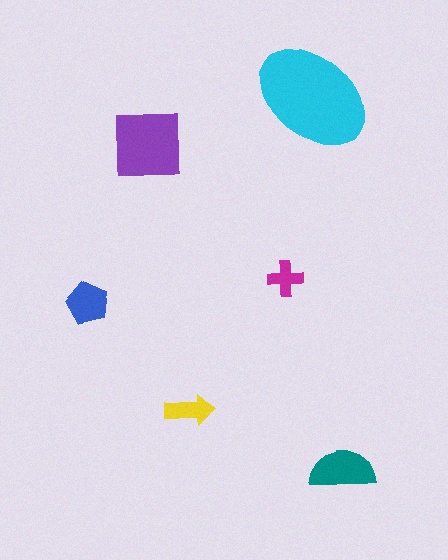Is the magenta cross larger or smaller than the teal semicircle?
Smaller.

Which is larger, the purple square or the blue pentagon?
The purple square.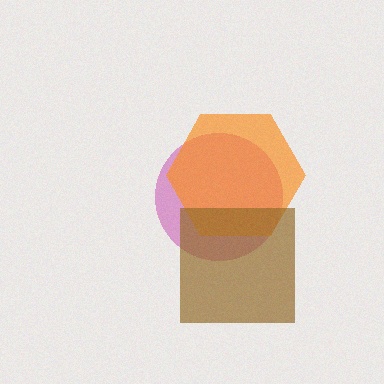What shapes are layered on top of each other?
The layered shapes are: a magenta circle, an orange hexagon, a brown square.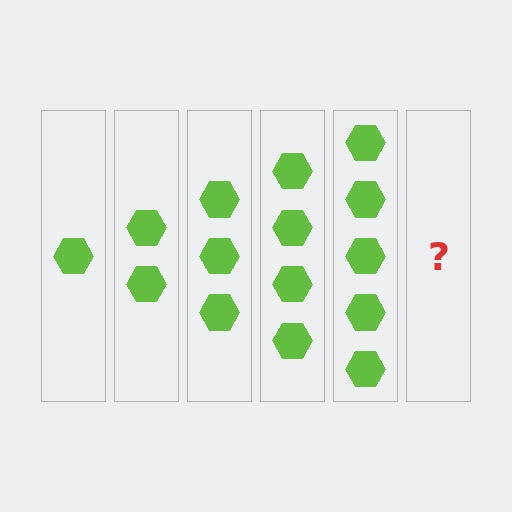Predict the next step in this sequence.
The next step is 6 hexagons.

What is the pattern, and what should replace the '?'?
The pattern is that each step adds one more hexagon. The '?' should be 6 hexagons.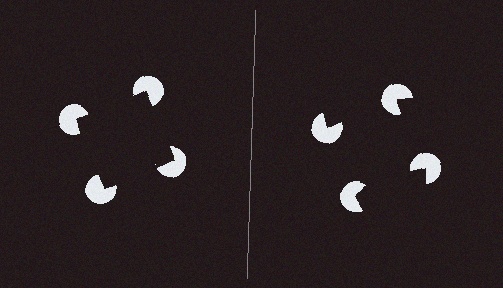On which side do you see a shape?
An illusory square appears on the left side. On the right side the wedge cuts are rotated, so no coherent shape forms.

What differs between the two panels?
The pac-man discs are positioned identically on both sides; only the wedge orientations differ. On the left they align to a square; on the right they are misaligned.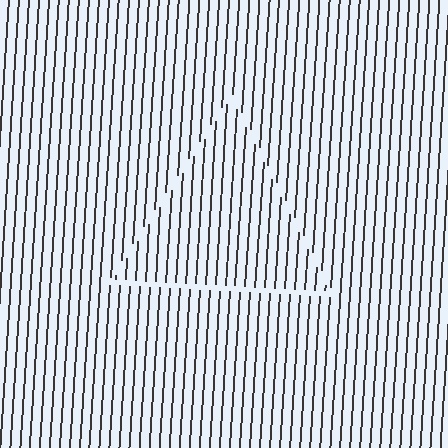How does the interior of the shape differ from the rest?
The interior of the shape contains the same grating, shifted by half a period — the contour is defined by the phase discontinuity where line-ends from the inner and outer gratings abut.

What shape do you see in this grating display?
An illusory triangle. The interior of the shape contains the same grating, shifted by half a period — the contour is defined by the phase discontinuity where line-ends from the inner and outer gratings abut.